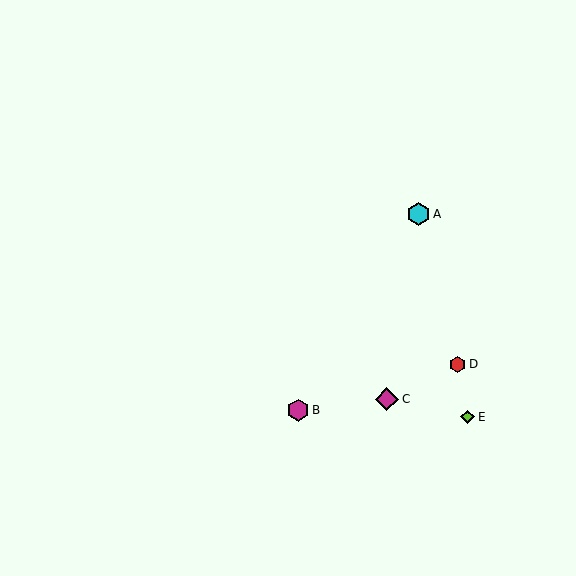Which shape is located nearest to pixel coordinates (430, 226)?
The cyan hexagon (labeled A) at (418, 214) is nearest to that location.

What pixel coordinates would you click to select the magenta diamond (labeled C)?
Click at (387, 399) to select the magenta diamond C.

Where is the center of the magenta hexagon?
The center of the magenta hexagon is at (298, 410).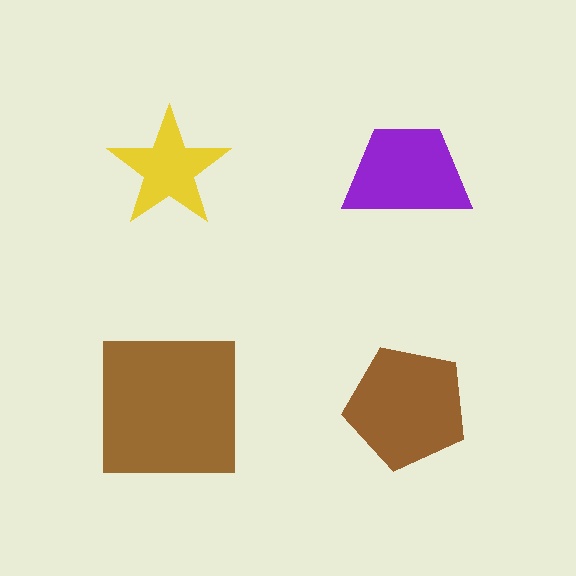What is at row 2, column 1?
A brown square.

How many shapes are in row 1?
2 shapes.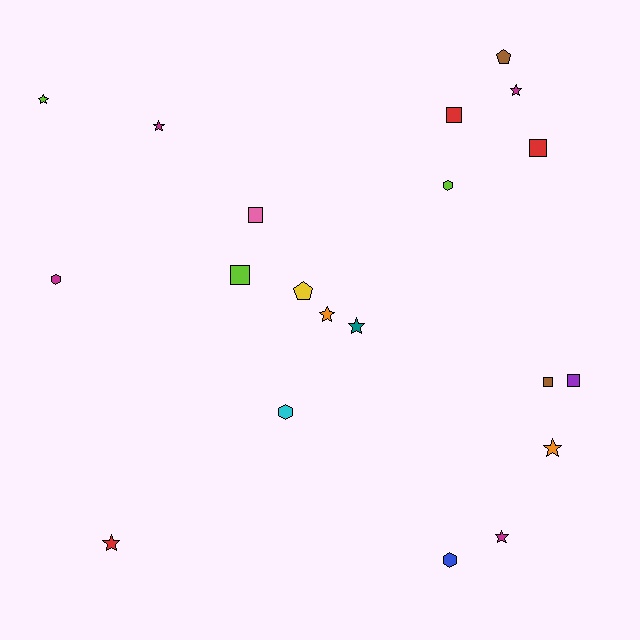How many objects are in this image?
There are 20 objects.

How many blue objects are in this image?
There is 1 blue object.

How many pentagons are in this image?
There are 2 pentagons.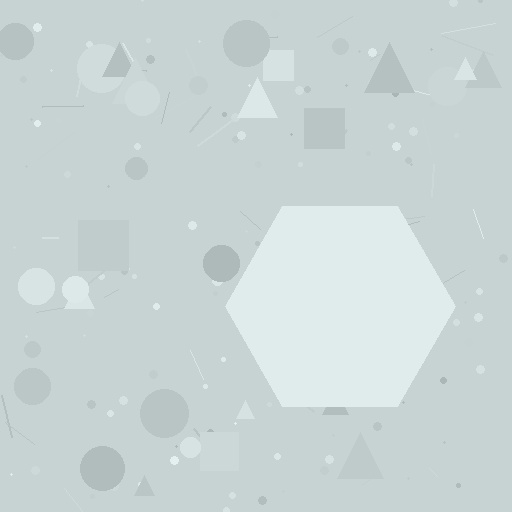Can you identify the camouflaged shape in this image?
The camouflaged shape is a hexagon.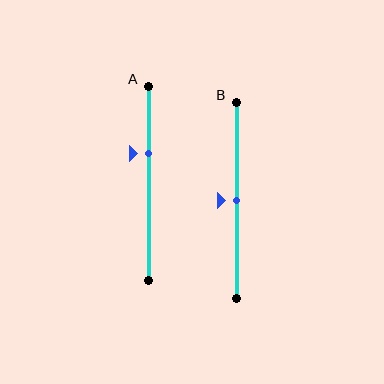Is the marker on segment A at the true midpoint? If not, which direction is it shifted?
No, the marker on segment A is shifted upward by about 15% of the segment length.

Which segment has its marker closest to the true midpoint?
Segment B has its marker closest to the true midpoint.